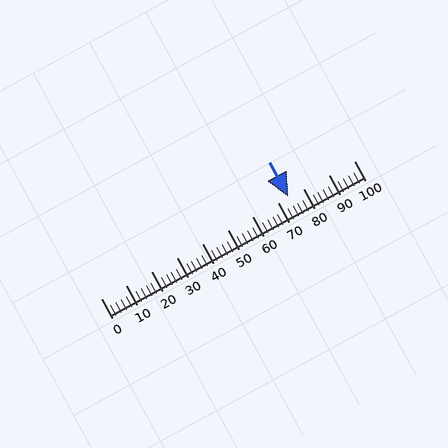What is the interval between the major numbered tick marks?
The major tick marks are spaced 10 units apart.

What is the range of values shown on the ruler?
The ruler shows values from 0 to 100.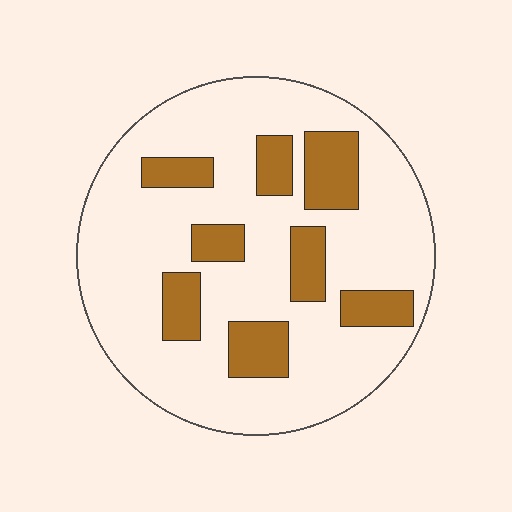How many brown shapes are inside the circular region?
8.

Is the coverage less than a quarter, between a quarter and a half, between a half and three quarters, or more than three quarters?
Less than a quarter.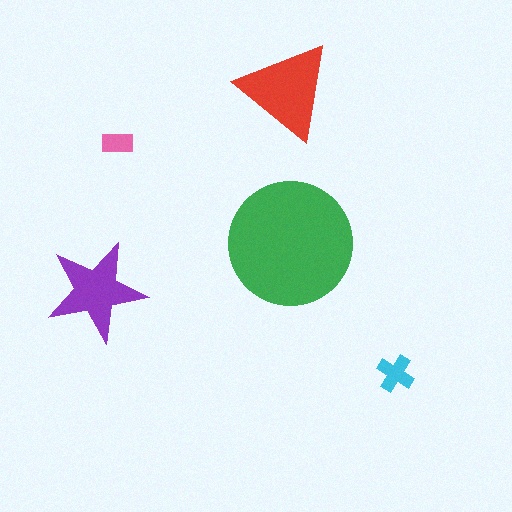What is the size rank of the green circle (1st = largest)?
1st.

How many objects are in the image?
There are 5 objects in the image.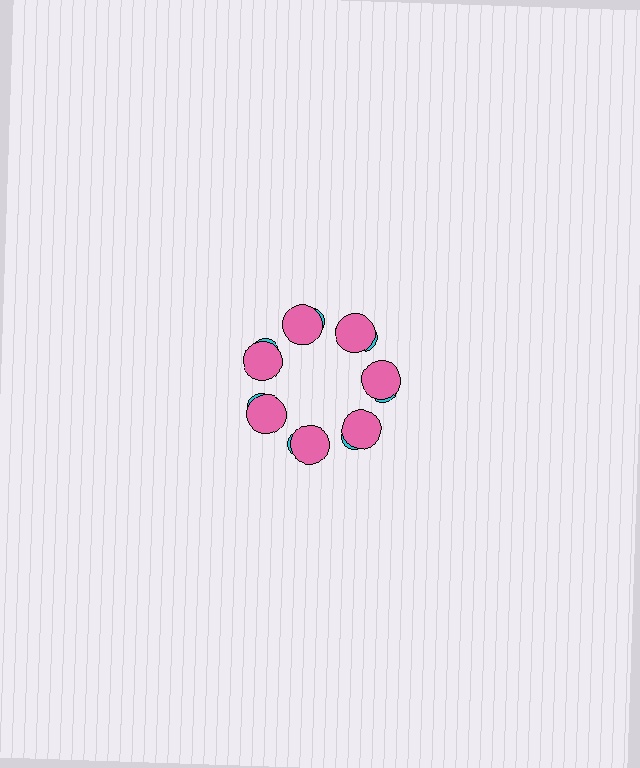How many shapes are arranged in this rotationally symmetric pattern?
There are 14 shapes, arranged in 7 groups of 2.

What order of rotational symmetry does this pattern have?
This pattern has 7-fold rotational symmetry.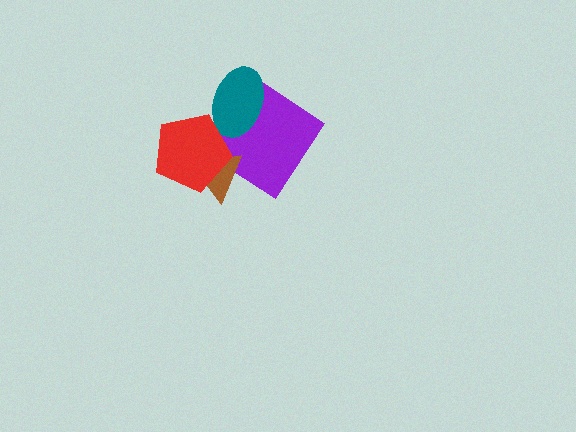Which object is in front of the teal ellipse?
The red pentagon is in front of the teal ellipse.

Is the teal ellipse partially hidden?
Yes, it is partially covered by another shape.